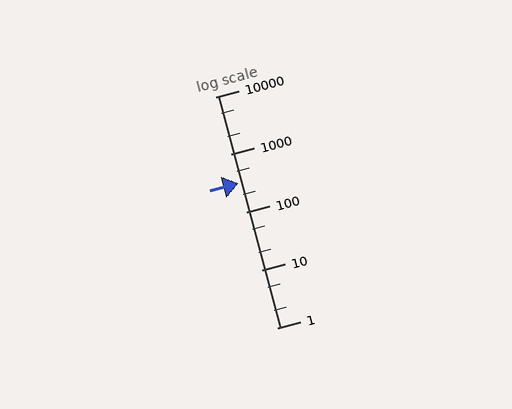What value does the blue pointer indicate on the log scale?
The pointer indicates approximately 320.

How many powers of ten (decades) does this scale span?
The scale spans 4 decades, from 1 to 10000.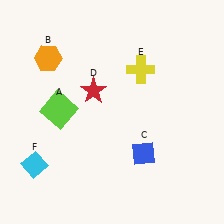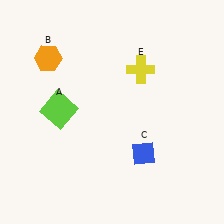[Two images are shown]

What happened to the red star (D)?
The red star (D) was removed in Image 2. It was in the top-left area of Image 1.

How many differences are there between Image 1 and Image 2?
There are 2 differences between the two images.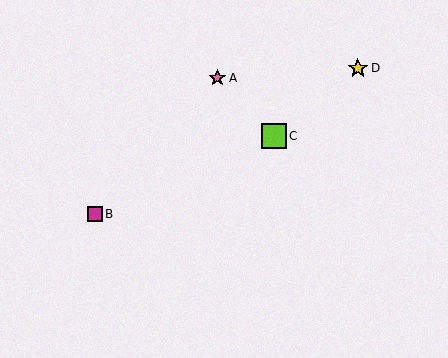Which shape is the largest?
The lime square (labeled C) is the largest.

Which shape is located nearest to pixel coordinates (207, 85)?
The pink star (labeled A) at (217, 78) is nearest to that location.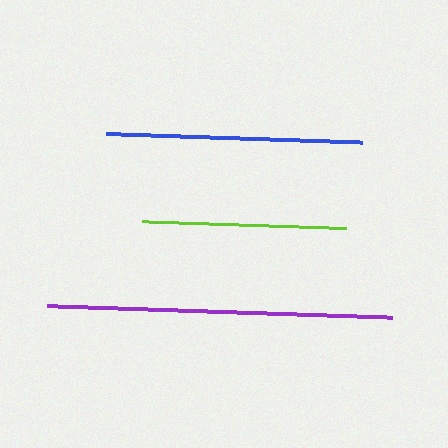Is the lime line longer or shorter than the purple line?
The purple line is longer than the lime line.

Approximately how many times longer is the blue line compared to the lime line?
The blue line is approximately 1.3 times the length of the lime line.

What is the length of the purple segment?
The purple segment is approximately 346 pixels long.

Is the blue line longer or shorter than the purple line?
The purple line is longer than the blue line.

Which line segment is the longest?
The purple line is the longest at approximately 346 pixels.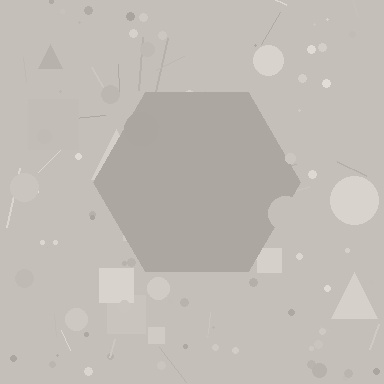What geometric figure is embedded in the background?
A hexagon is embedded in the background.